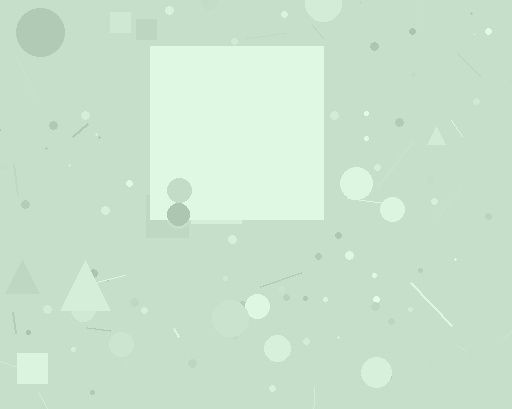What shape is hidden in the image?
A square is hidden in the image.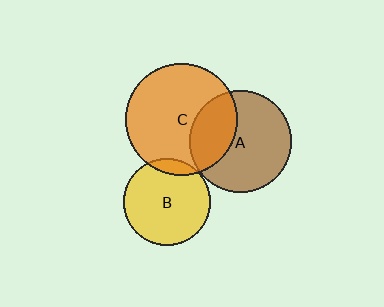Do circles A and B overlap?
Yes.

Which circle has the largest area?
Circle C (orange).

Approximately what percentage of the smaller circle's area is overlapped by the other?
Approximately 5%.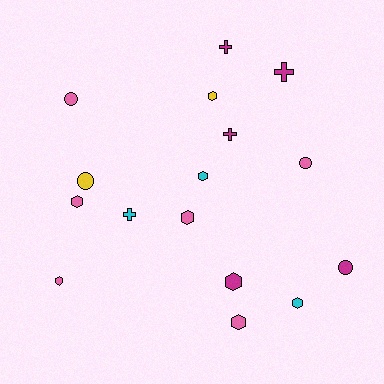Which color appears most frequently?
Pink, with 6 objects.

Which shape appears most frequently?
Hexagon, with 8 objects.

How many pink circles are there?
There are 2 pink circles.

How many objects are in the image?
There are 16 objects.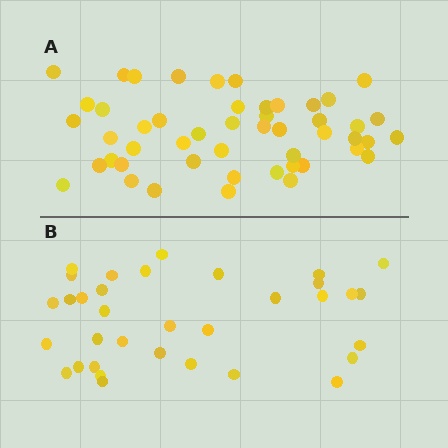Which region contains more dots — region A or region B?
Region A (the top region) has more dots.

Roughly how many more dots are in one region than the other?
Region A has approximately 15 more dots than region B.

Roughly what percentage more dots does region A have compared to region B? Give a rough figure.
About 45% more.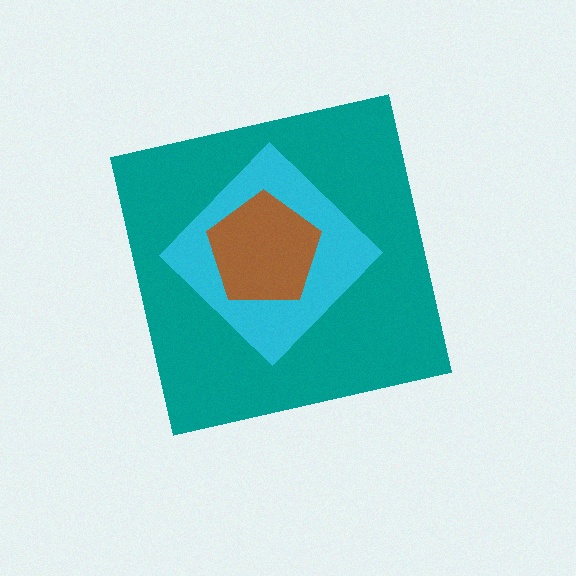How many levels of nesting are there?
3.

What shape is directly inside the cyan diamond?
The brown pentagon.